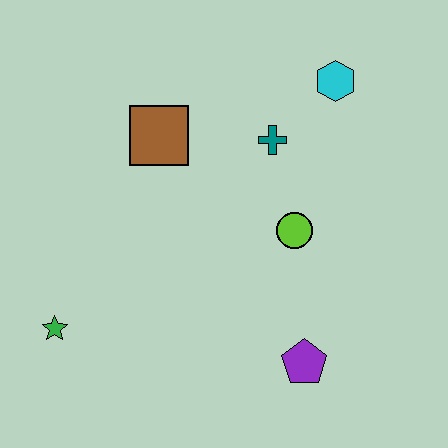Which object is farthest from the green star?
The cyan hexagon is farthest from the green star.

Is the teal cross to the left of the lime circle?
Yes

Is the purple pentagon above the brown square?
No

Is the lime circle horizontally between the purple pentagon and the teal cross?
Yes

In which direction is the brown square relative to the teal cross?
The brown square is to the left of the teal cross.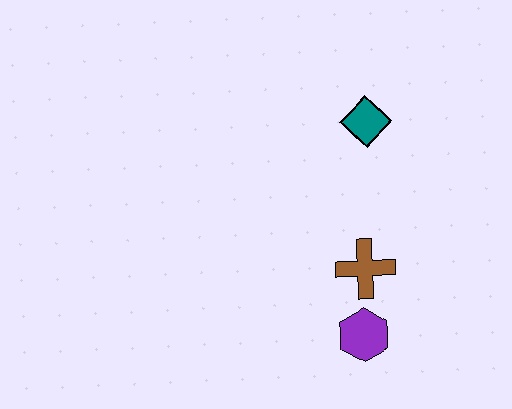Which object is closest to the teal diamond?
The brown cross is closest to the teal diamond.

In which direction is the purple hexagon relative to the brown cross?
The purple hexagon is below the brown cross.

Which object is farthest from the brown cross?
The teal diamond is farthest from the brown cross.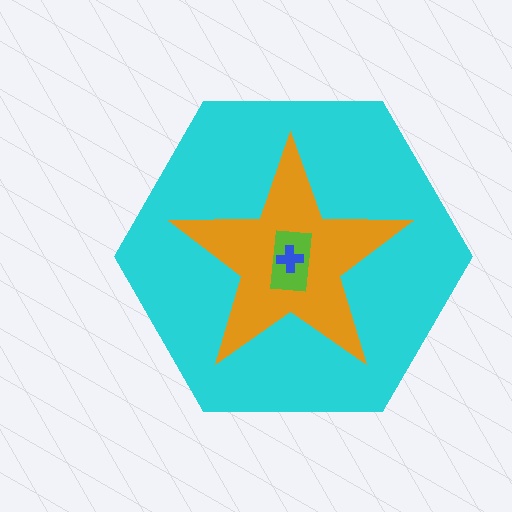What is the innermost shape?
The blue cross.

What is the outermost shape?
The cyan hexagon.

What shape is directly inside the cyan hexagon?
The orange star.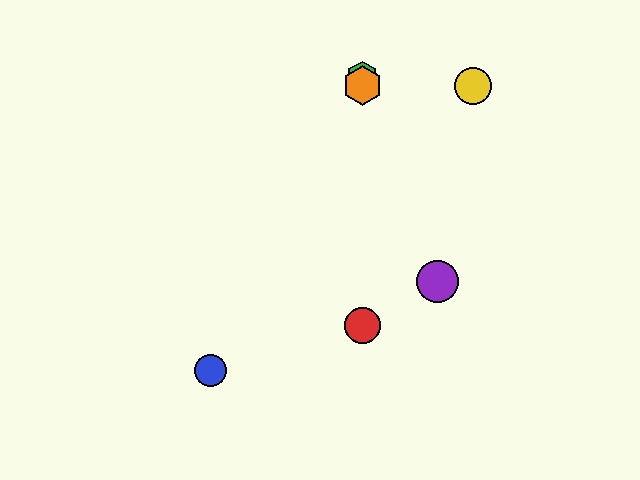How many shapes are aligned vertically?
3 shapes (the red circle, the green hexagon, the orange hexagon) are aligned vertically.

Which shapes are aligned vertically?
The red circle, the green hexagon, the orange hexagon are aligned vertically.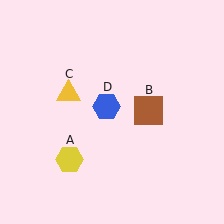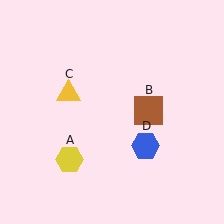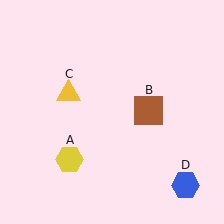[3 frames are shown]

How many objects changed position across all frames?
1 object changed position: blue hexagon (object D).